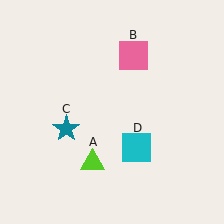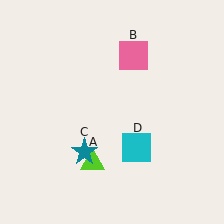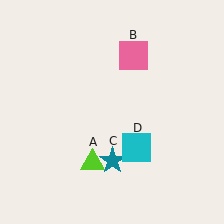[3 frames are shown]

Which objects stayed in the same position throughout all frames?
Lime triangle (object A) and pink square (object B) and cyan square (object D) remained stationary.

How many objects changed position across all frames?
1 object changed position: teal star (object C).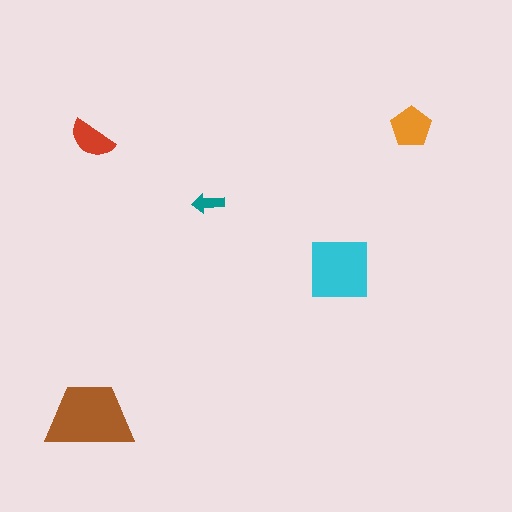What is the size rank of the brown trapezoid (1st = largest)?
1st.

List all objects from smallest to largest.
The teal arrow, the red semicircle, the orange pentagon, the cyan square, the brown trapezoid.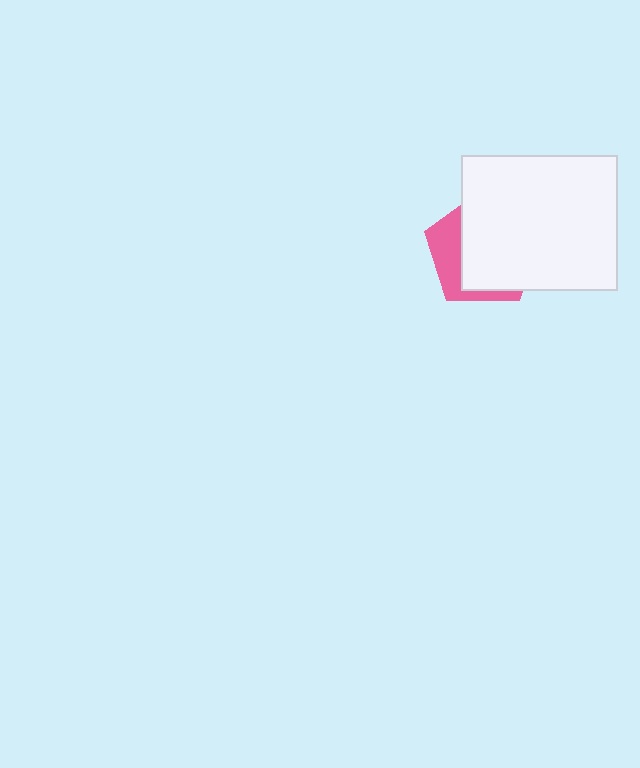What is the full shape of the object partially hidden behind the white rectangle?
The partially hidden object is a pink pentagon.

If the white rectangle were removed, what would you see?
You would see the complete pink pentagon.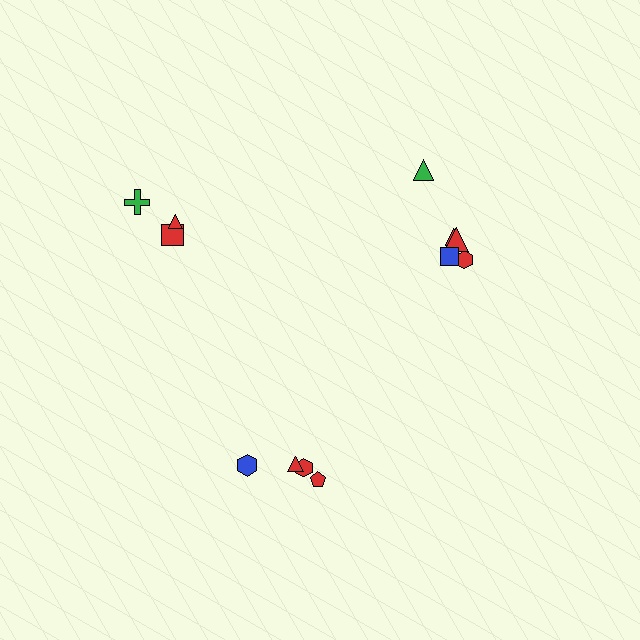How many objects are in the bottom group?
There are 4 objects.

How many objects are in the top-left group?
There are 3 objects.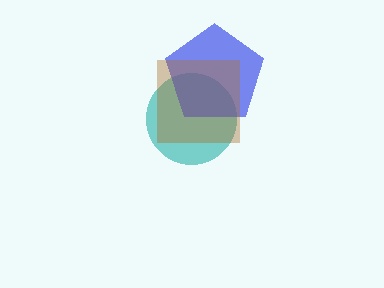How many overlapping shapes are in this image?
There are 3 overlapping shapes in the image.